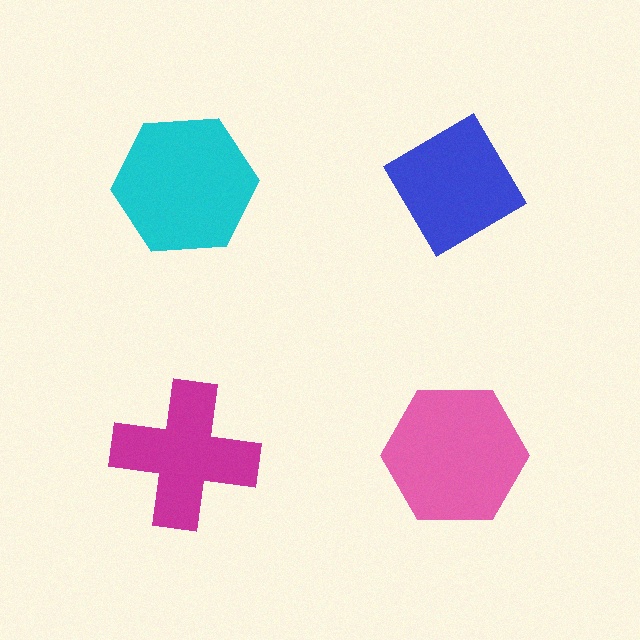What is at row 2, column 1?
A magenta cross.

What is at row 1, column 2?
A blue diamond.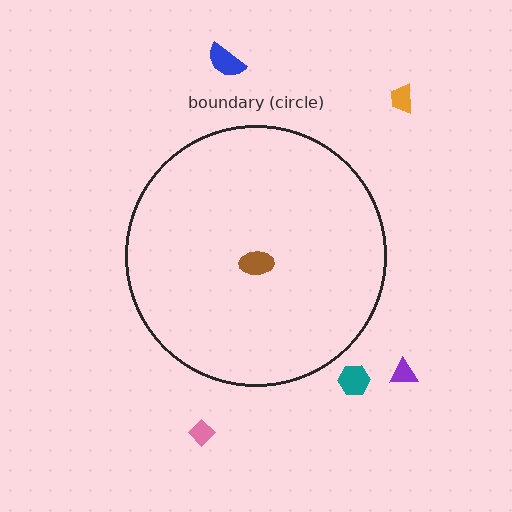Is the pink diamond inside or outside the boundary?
Outside.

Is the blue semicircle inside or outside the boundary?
Outside.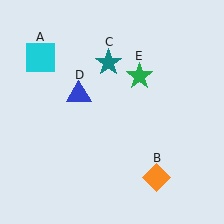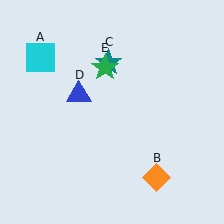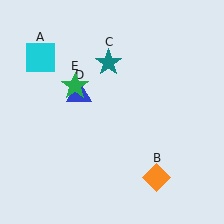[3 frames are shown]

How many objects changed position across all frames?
1 object changed position: green star (object E).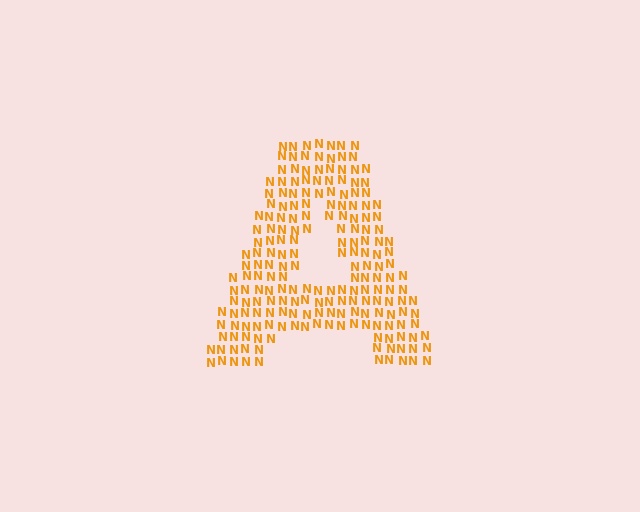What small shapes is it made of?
It is made of small letter N's.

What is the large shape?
The large shape is the letter A.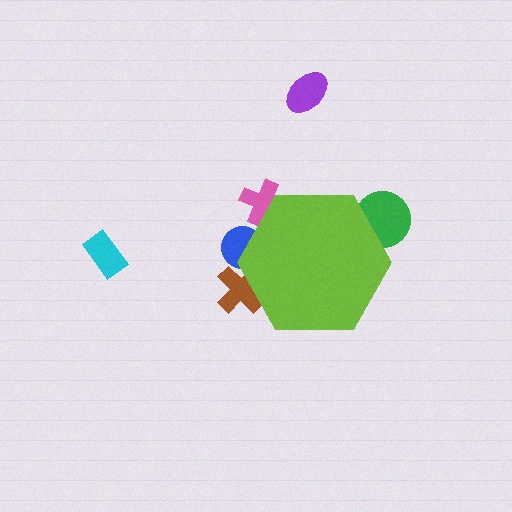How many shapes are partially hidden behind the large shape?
4 shapes are partially hidden.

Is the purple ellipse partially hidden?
No, the purple ellipse is fully visible.